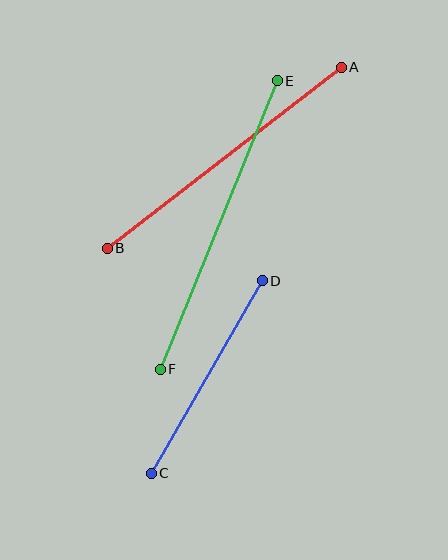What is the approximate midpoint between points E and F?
The midpoint is at approximately (219, 225) pixels.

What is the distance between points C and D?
The distance is approximately 222 pixels.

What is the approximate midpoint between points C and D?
The midpoint is at approximately (207, 377) pixels.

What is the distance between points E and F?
The distance is approximately 311 pixels.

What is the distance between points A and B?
The distance is approximately 296 pixels.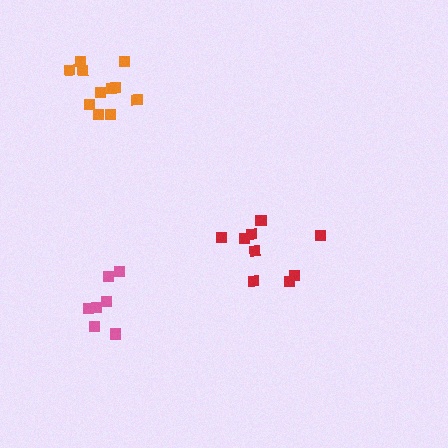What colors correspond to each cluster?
The clusters are colored: red, pink, orange.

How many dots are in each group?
Group 1: 9 dots, Group 2: 7 dots, Group 3: 11 dots (27 total).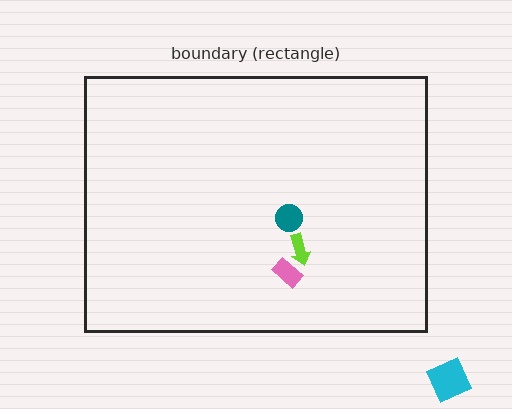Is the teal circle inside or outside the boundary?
Inside.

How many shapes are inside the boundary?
3 inside, 1 outside.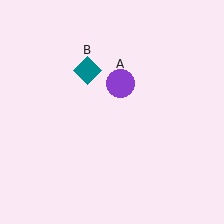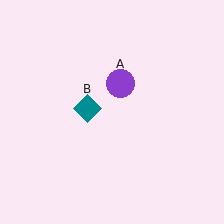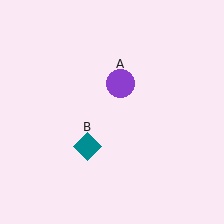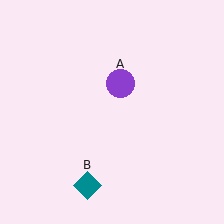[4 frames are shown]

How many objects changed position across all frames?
1 object changed position: teal diamond (object B).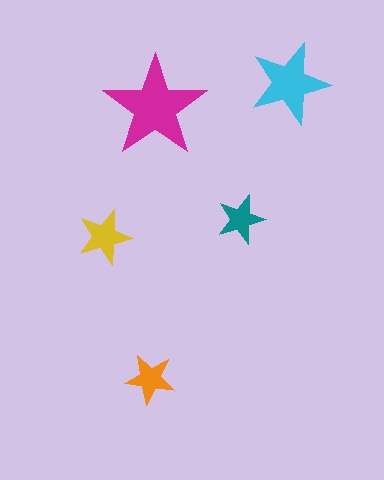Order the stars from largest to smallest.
the magenta one, the cyan one, the yellow one, the orange one, the teal one.